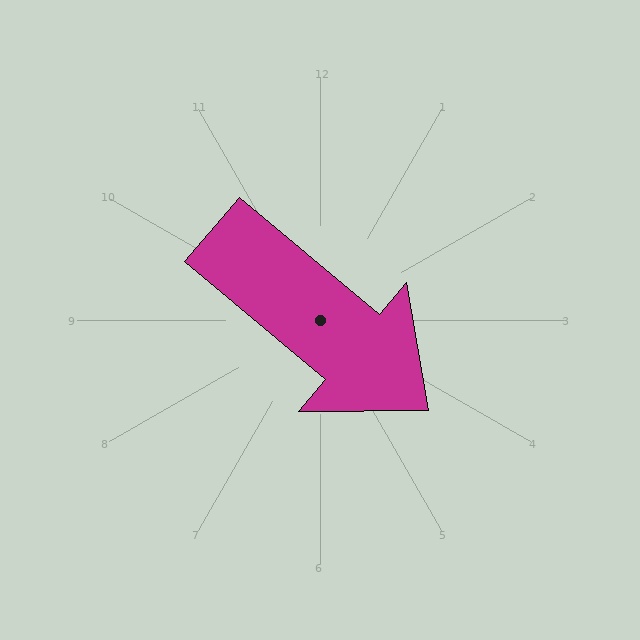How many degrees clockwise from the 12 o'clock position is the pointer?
Approximately 130 degrees.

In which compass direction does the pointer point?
Southeast.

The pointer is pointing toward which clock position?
Roughly 4 o'clock.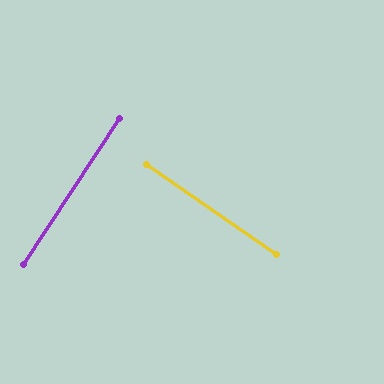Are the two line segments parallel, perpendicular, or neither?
Perpendicular — they meet at approximately 89°.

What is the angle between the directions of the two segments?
Approximately 89 degrees.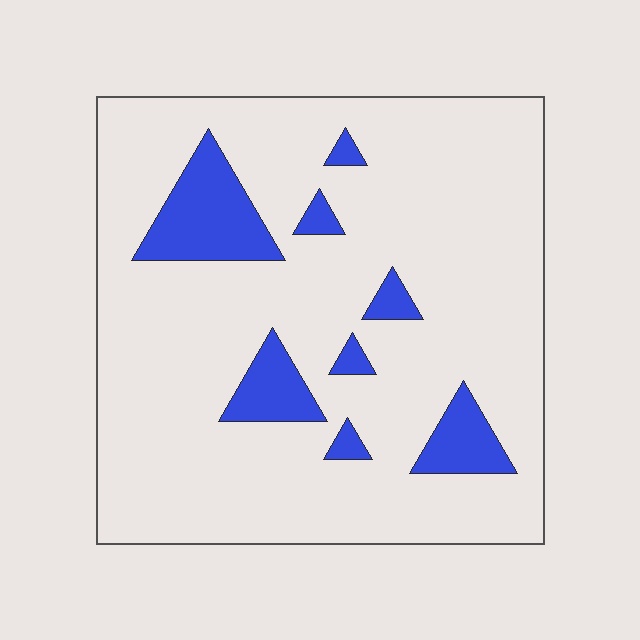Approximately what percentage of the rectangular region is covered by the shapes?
Approximately 15%.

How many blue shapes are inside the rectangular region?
8.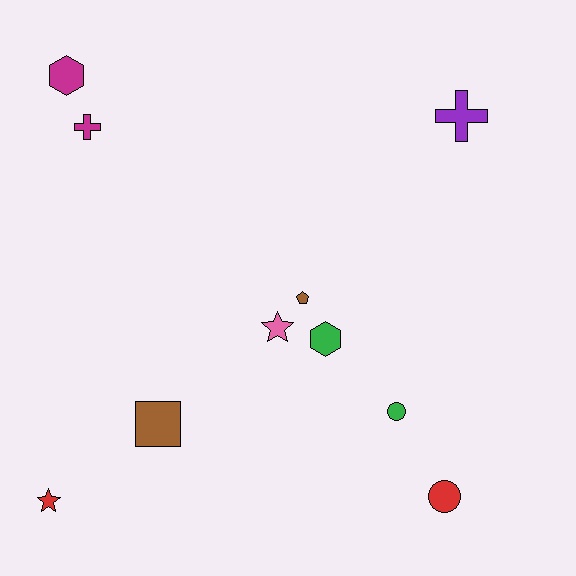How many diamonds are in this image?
There are no diamonds.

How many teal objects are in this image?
There are no teal objects.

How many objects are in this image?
There are 10 objects.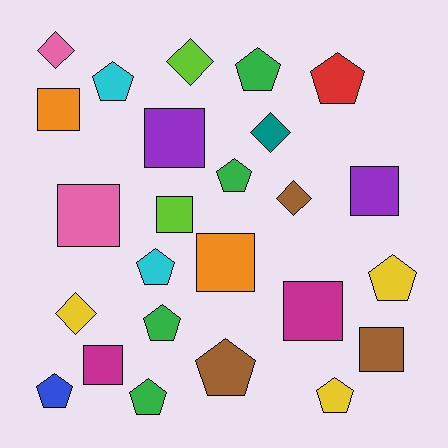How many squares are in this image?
There are 9 squares.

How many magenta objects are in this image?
There are 2 magenta objects.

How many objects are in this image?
There are 25 objects.